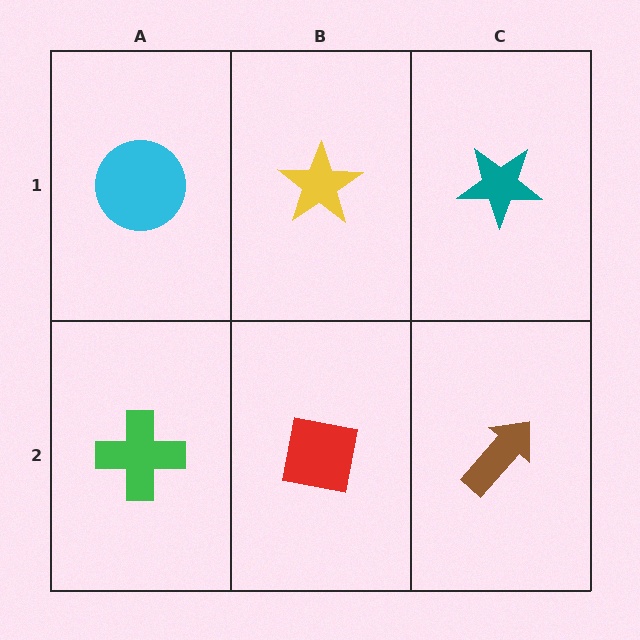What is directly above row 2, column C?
A teal star.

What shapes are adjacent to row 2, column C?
A teal star (row 1, column C), a red square (row 2, column B).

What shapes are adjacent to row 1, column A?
A green cross (row 2, column A), a yellow star (row 1, column B).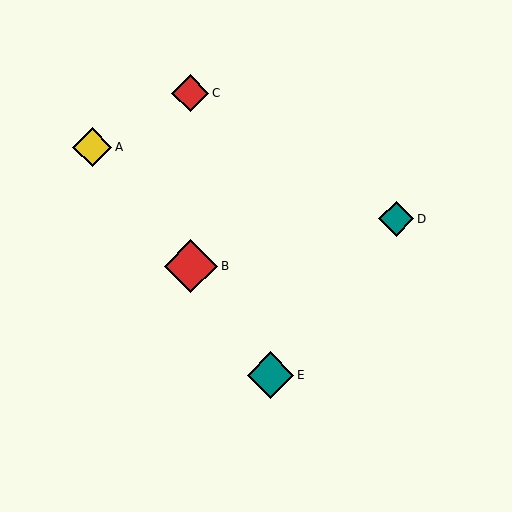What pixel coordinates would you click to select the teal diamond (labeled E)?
Click at (271, 375) to select the teal diamond E.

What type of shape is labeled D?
Shape D is a teal diamond.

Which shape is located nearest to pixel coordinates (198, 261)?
The red diamond (labeled B) at (191, 266) is nearest to that location.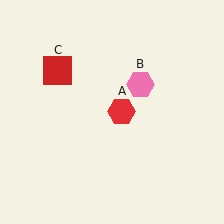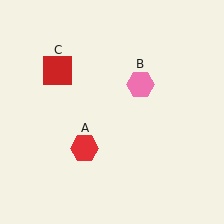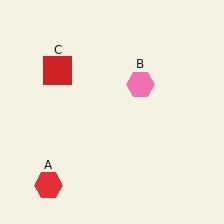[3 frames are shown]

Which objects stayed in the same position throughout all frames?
Pink hexagon (object B) and red square (object C) remained stationary.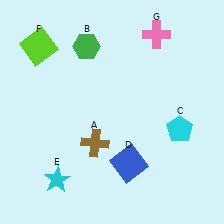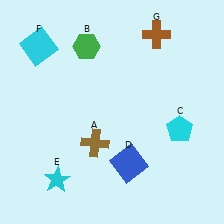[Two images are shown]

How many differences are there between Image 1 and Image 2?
There are 2 differences between the two images.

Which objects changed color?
F changed from lime to cyan. G changed from pink to brown.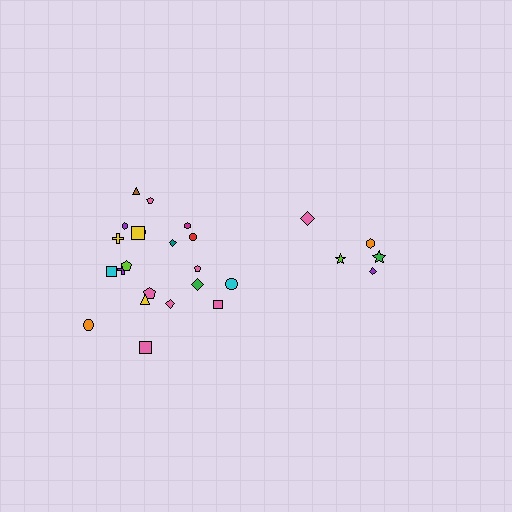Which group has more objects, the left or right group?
The left group.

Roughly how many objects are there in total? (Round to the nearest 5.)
Roughly 25 objects in total.